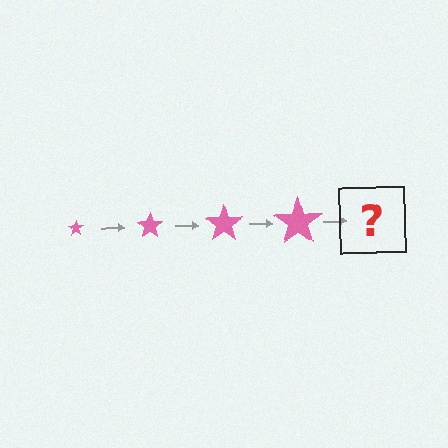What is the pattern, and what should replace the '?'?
The pattern is that the star gets progressively larger each step. The '?' should be a pink star, larger than the previous one.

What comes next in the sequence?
The next element should be a pink star, larger than the previous one.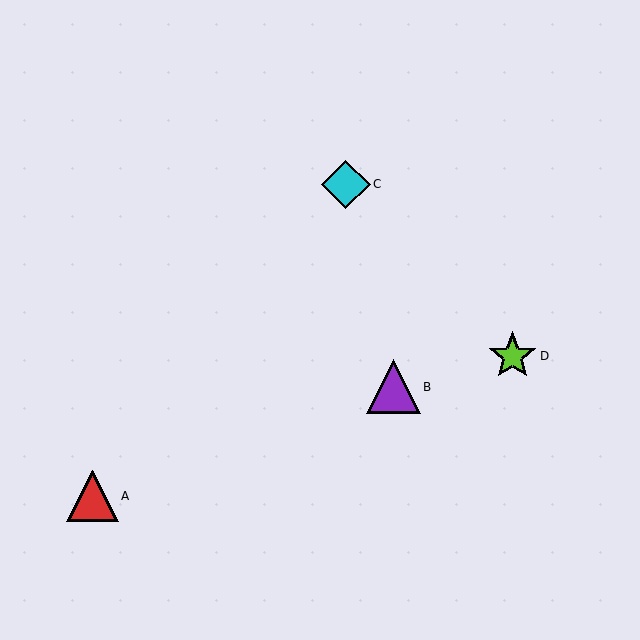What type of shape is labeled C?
Shape C is a cyan diamond.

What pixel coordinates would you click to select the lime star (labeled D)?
Click at (512, 356) to select the lime star D.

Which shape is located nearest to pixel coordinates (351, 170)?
The cyan diamond (labeled C) at (346, 184) is nearest to that location.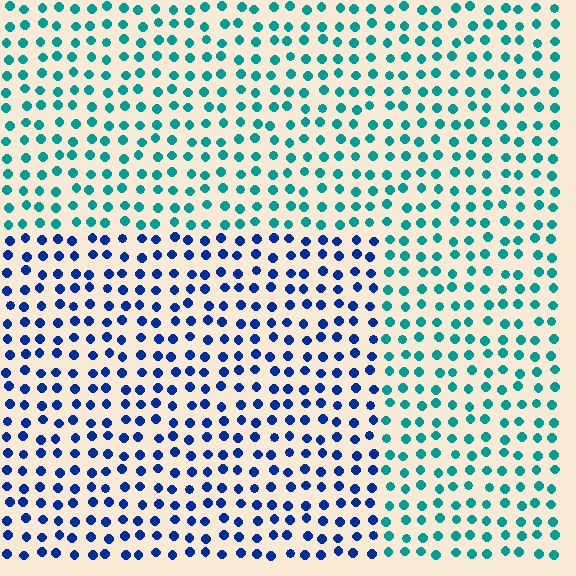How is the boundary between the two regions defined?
The boundary is defined purely by a slight shift in hue (about 45 degrees). Spacing, size, and orientation are identical on both sides.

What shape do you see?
I see a rectangle.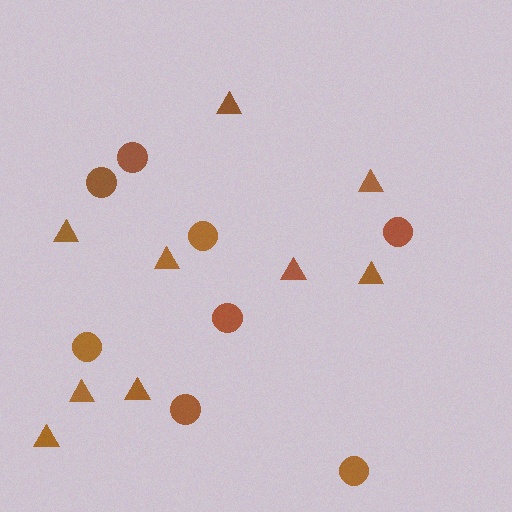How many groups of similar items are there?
There are 2 groups: one group of circles (8) and one group of triangles (9).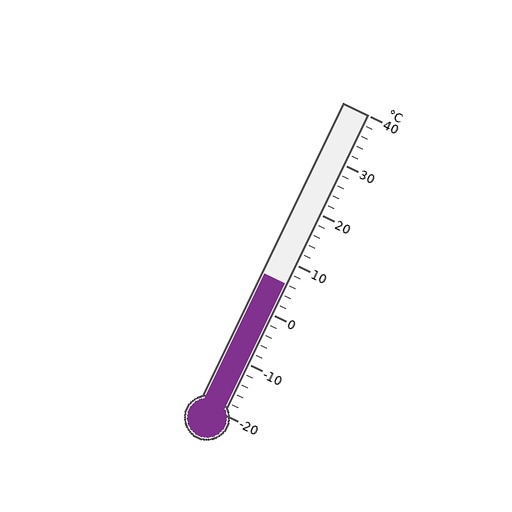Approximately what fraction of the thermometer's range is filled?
The thermometer is filled to approximately 45% of its range.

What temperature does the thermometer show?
The thermometer shows approximately 6°C.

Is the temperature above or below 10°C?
The temperature is below 10°C.